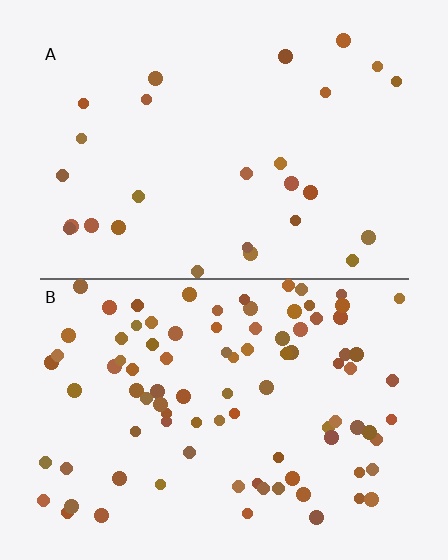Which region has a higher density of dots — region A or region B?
B (the bottom).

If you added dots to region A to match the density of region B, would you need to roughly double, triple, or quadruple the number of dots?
Approximately triple.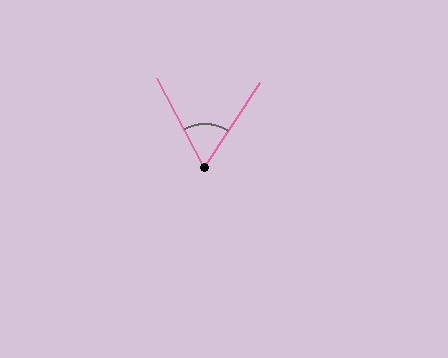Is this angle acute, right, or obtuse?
It is acute.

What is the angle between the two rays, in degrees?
Approximately 61 degrees.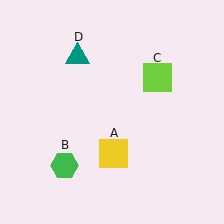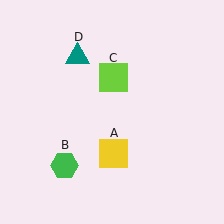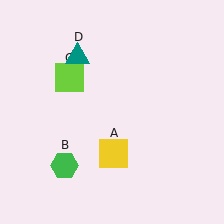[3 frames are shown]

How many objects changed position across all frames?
1 object changed position: lime square (object C).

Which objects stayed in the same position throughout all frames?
Yellow square (object A) and green hexagon (object B) and teal triangle (object D) remained stationary.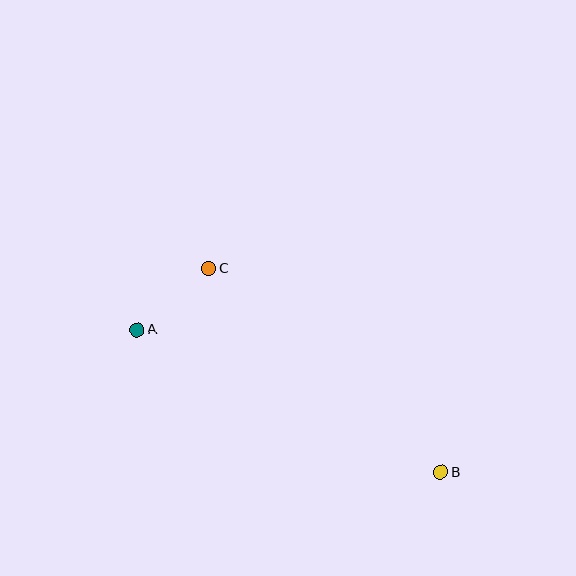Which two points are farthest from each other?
Points A and B are farthest from each other.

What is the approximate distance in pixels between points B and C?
The distance between B and C is approximately 308 pixels.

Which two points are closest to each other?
Points A and C are closest to each other.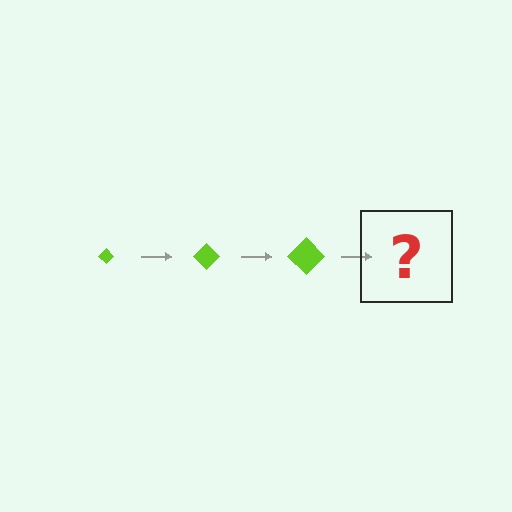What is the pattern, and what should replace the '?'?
The pattern is that the diamond gets progressively larger each step. The '?' should be a lime diamond, larger than the previous one.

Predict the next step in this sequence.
The next step is a lime diamond, larger than the previous one.